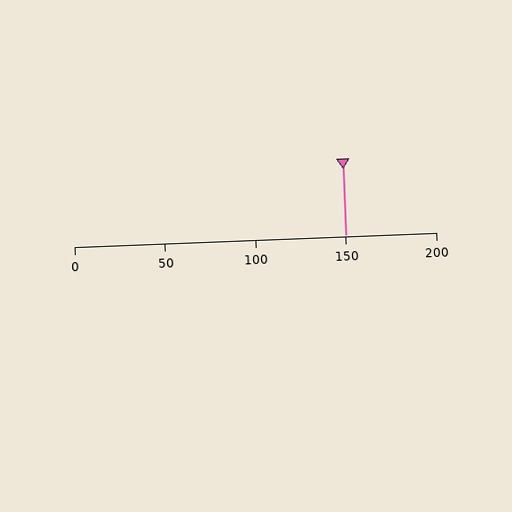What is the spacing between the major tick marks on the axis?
The major ticks are spaced 50 apart.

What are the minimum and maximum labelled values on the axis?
The axis runs from 0 to 200.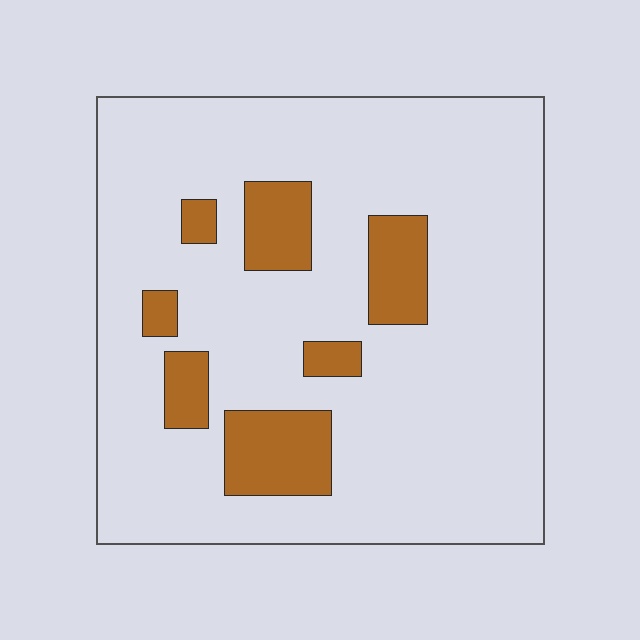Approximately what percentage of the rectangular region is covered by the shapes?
Approximately 15%.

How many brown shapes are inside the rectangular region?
7.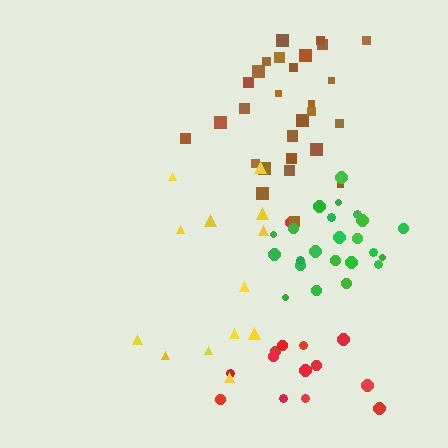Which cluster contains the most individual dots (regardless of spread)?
Brown (29).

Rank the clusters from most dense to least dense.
green, brown, red, yellow.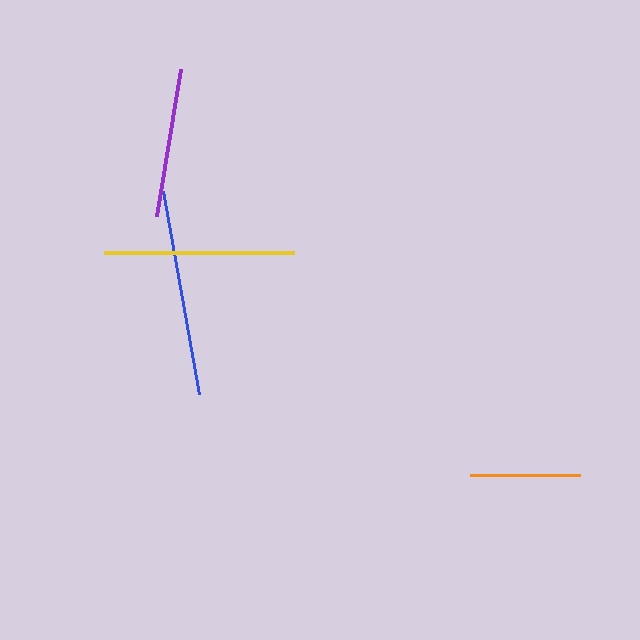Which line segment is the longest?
The blue line is the longest at approximately 206 pixels.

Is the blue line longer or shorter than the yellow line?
The blue line is longer than the yellow line.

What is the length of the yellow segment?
The yellow segment is approximately 190 pixels long.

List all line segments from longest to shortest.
From longest to shortest: blue, yellow, purple, orange.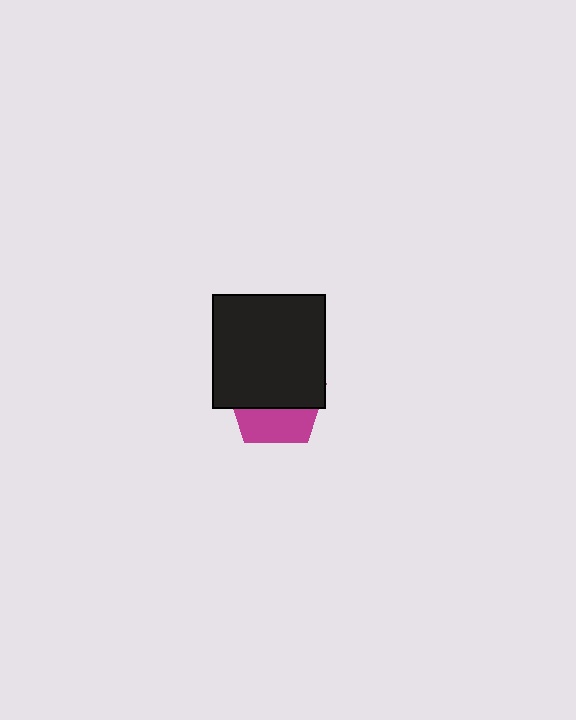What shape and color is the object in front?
The object in front is a black square.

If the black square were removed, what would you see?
You would see the complete magenta pentagon.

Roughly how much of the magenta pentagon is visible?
A small part of it is visible (roughly 37%).